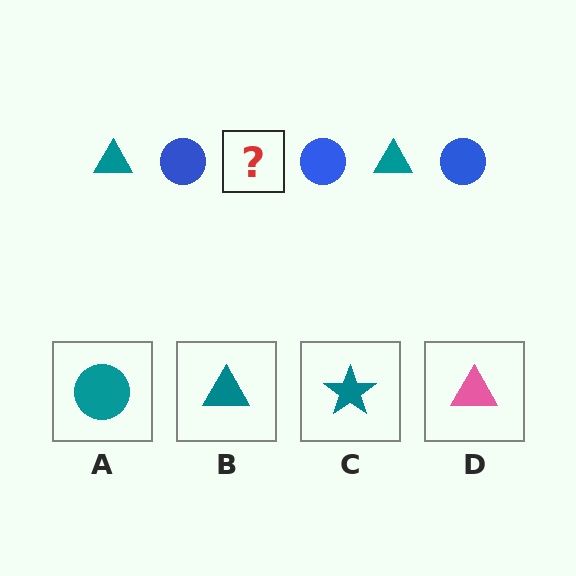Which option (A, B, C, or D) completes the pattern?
B.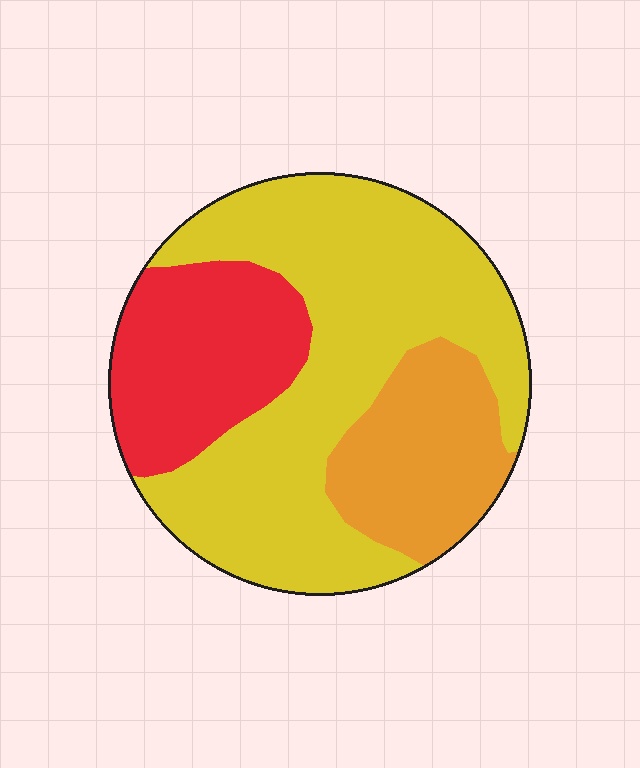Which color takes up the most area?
Yellow, at roughly 55%.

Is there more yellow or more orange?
Yellow.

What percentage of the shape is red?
Red covers around 25% of the shape.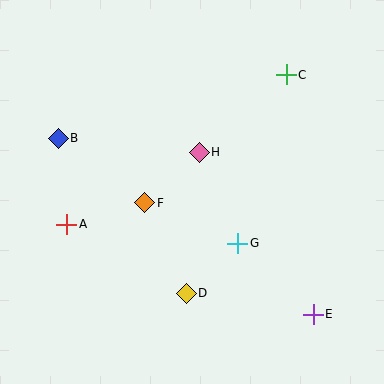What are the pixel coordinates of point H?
Point H is at (199, 152).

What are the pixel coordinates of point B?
Point B is at (58, 138).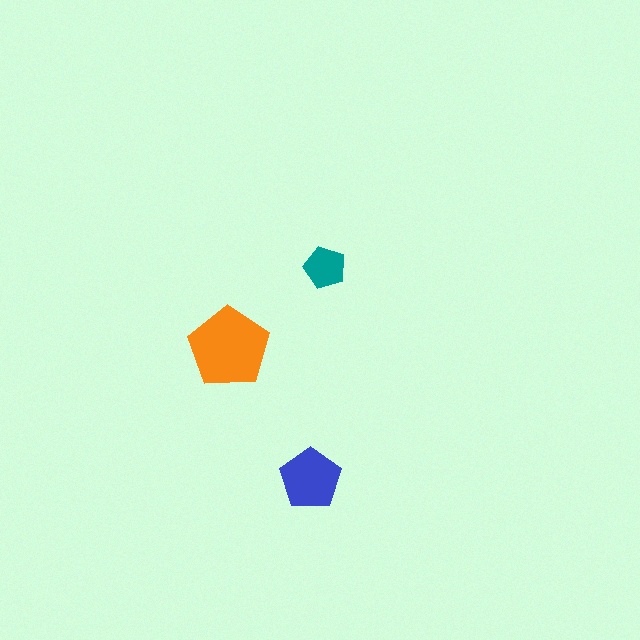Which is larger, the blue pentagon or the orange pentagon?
The orange one.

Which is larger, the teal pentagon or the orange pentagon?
The orange one.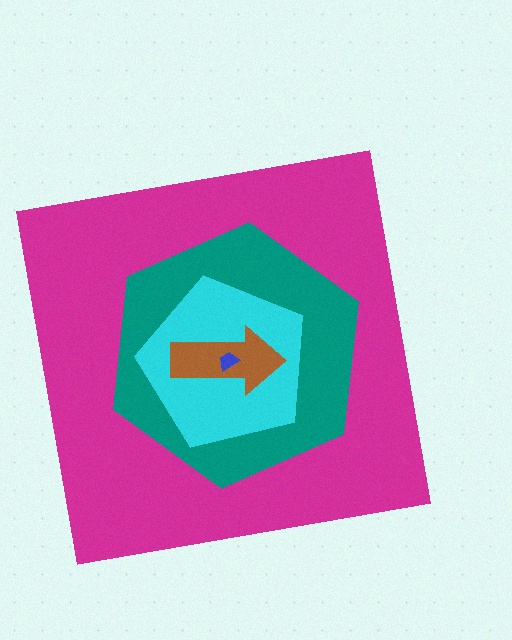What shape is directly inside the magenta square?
The teal hexagon.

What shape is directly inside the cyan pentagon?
The brown arrow.